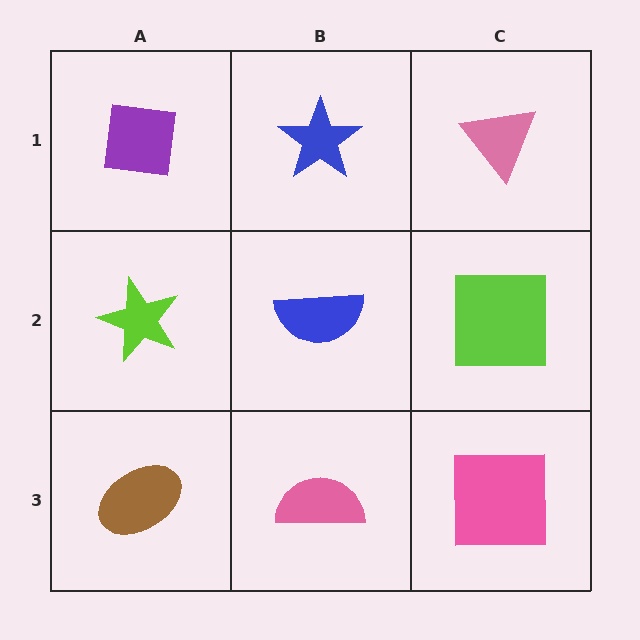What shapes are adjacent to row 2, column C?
A pink triangle (row 1, column C), a pink square (row 3, column C), a blue semicircle (row 2, column B).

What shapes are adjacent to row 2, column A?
A purple square (row 1, column A), a brown ellipse (row 3, column A), a blue semicircle (row 2, column B).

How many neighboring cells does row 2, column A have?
3.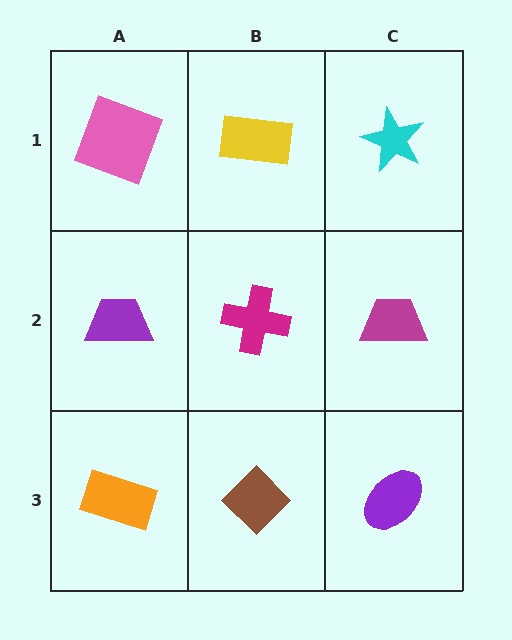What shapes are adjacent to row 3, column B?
A magenta cross (row 2, column B), an orange rectangle (row 3, column A), a purple ellipse (row 3, column C).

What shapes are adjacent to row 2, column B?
A yellow rectangle (row 1, column B), a brown diamond (row 3, column B), a purple trapezoid (row 2, column A), a magenta trapezoid (row 2, column C).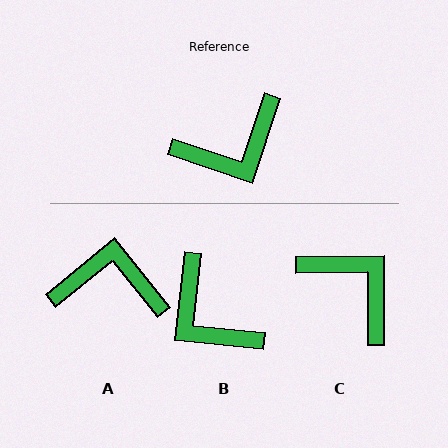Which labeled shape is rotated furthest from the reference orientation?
A, about 147 degrees away.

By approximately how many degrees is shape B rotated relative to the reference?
Approximately 78 degrees clockwise.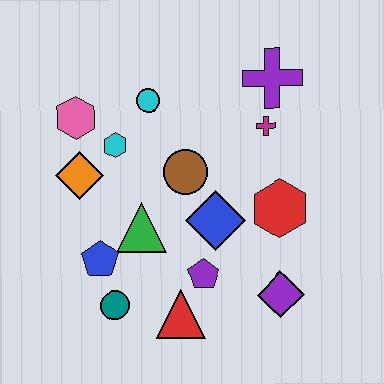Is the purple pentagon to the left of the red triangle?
No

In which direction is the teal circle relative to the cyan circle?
The teal circle is below the cyan circle.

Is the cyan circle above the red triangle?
Yes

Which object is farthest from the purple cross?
The teal circle is farthest from the purple cross.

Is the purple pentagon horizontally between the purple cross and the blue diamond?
No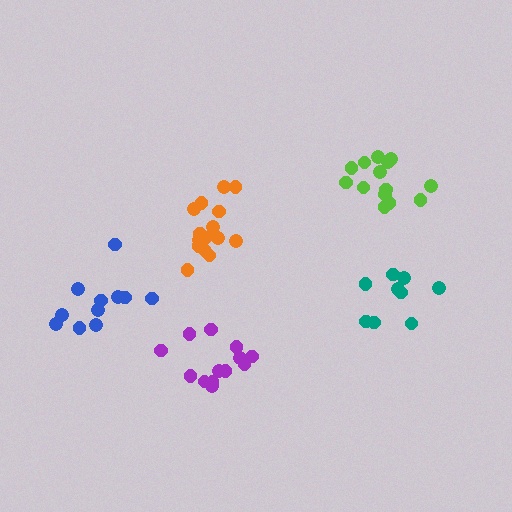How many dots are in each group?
Group 1: 9 dots, Group 2: 15 dots, Group 3: 11 dots, Group 4: 14 dots, Group 5: 13 dots (62 total).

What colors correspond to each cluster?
The clusters are colored: teal, orange, blue, lime, purple.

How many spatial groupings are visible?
There are 5 spatial groupings.